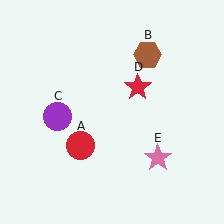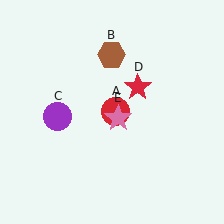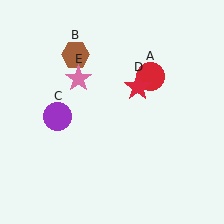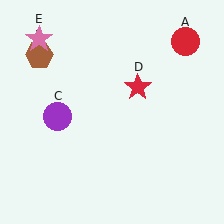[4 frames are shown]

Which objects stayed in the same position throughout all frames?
Purple circle (object C) and red star (object D) remained stationary.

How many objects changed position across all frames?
3 objects changed position: red circle (object A), brown hexagon (object B), pink star (object E).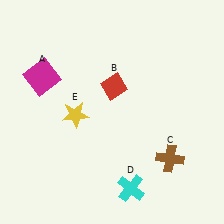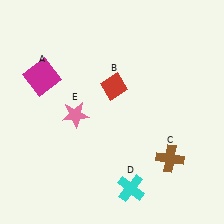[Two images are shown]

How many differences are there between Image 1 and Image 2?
There is 1 difference between the two images.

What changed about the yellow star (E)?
In Image 1, E is yellow. In Image 2, it changed to pink.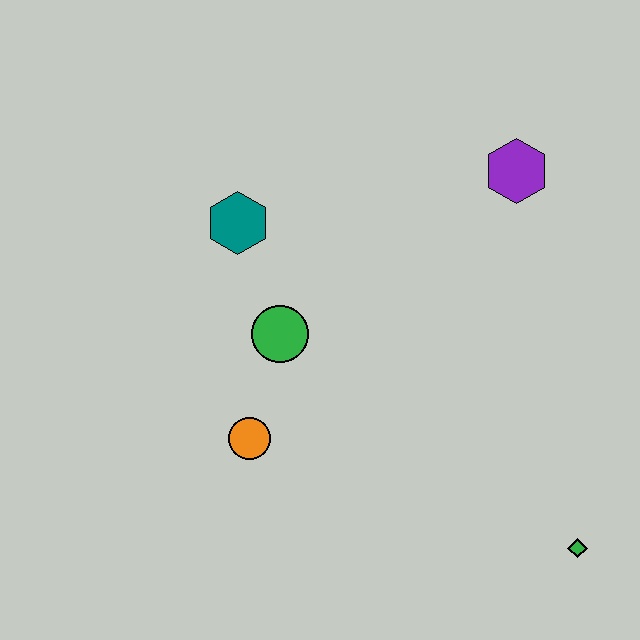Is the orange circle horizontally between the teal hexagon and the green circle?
Yes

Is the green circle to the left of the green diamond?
Yes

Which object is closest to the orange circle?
The green circle is closest to the orange circle.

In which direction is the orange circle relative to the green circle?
The orange circle is below the green circle.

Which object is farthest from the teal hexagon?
The green diamond is farthest from the teal hexagon.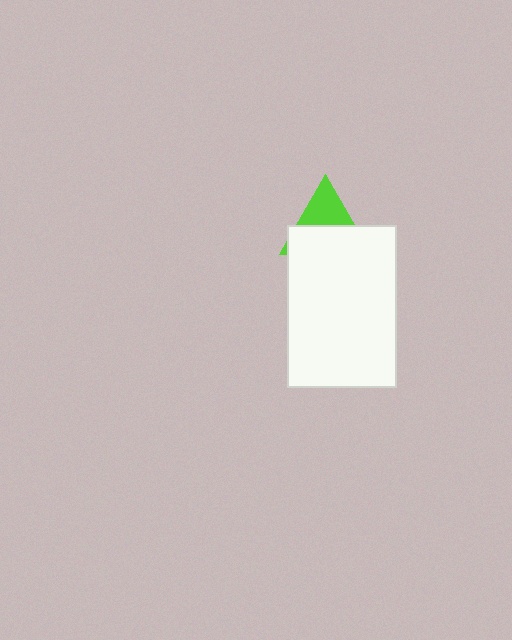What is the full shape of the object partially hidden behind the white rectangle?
The partially hidden object is a lime triangle.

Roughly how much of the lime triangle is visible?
A small part of it is visible (roughly 42%).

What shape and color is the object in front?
The object in front is a white rectangle.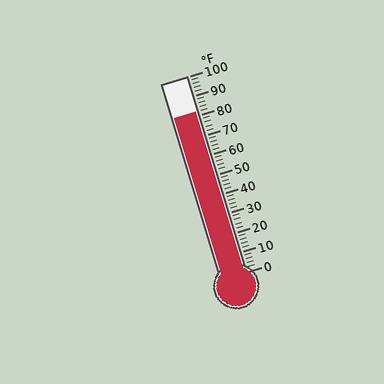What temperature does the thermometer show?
The thermometer shows approximately 82°F.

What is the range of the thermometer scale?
The thermometer scale ranges from 0°F to 100°F.